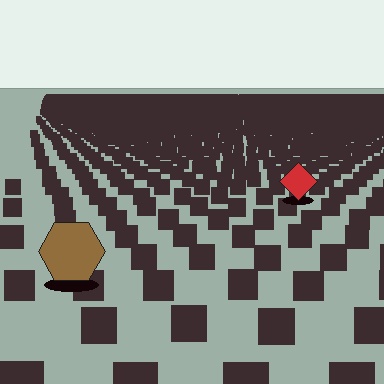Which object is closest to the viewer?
The brown hexagon is closest. The texture marks near it are larger and more spread out.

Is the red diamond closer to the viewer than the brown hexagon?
No. The brown hexagon is closer — you can tell from the texture gradient: the ground texture is coarser near it.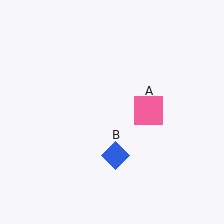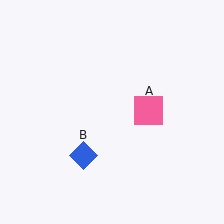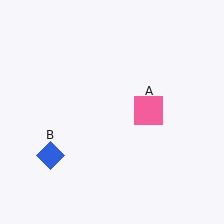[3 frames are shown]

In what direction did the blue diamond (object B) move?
The blue diamond (object B) moved left.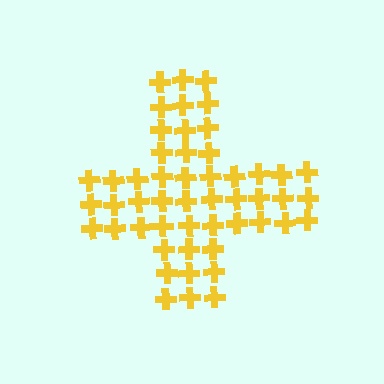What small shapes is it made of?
It is made of small crosses.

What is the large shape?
The large shape is a cross.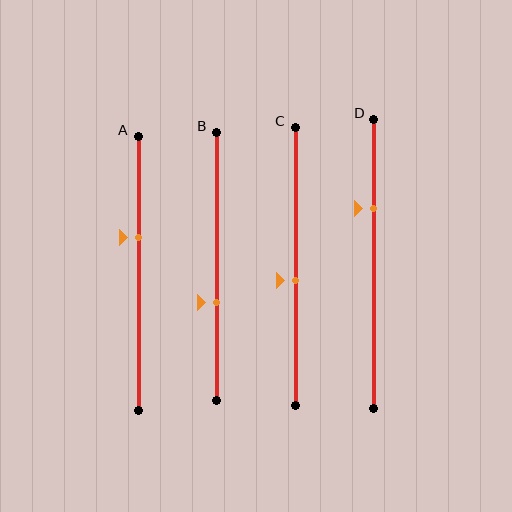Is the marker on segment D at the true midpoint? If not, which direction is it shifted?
No, the marker on segment D is shifted upward by about 19% of the segment length.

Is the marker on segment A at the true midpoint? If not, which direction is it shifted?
No, the marker on segment A is shifted upward by about 13% of the segment length.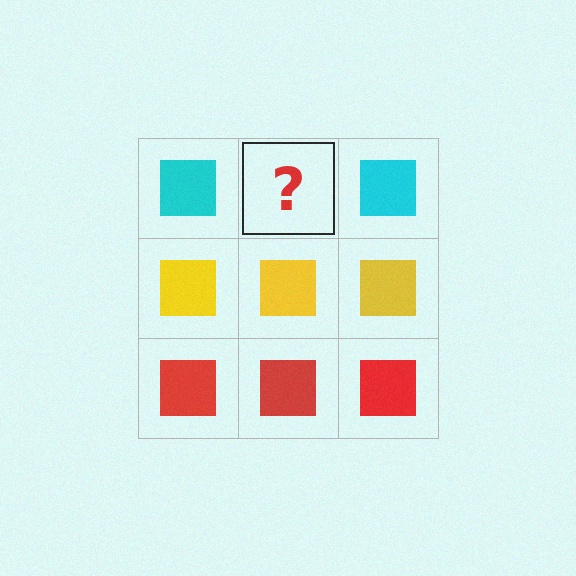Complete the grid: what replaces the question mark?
The question mark should be replaced with a cyan square.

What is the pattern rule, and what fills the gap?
The rule is that each row has a consistent color. The gap should be filled with a cyan square.